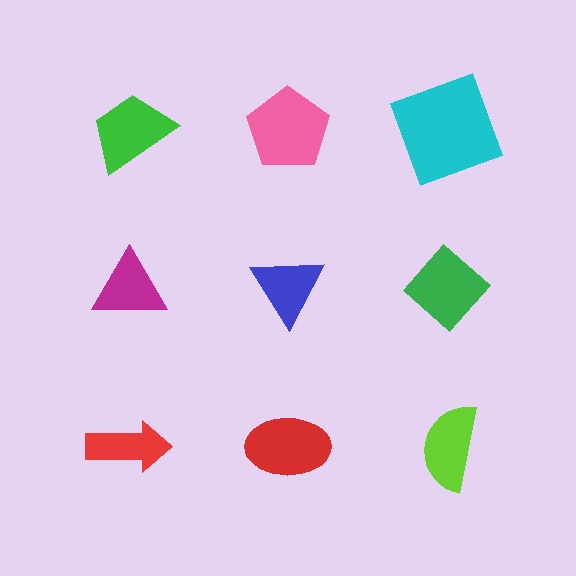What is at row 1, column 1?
A green trapezoid.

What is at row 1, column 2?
A pink pentagon.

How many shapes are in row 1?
3 shapes.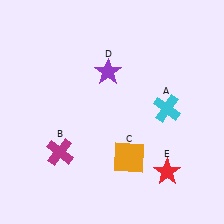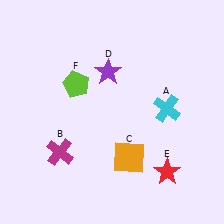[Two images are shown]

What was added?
A lime pentagon (F) was added in Image 2.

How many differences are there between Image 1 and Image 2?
There is 1 difference between the two images.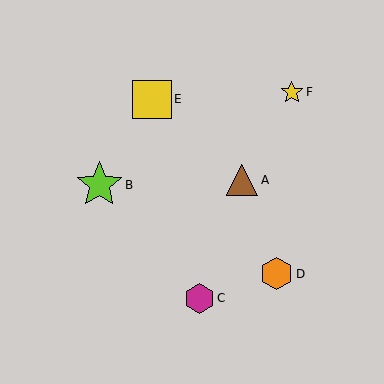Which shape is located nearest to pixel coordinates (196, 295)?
The magenta hexagon (labeled C) at (200, 298) is nearest to that location.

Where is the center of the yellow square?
The center of the yellow square is at (152, 99).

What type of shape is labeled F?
Shape F is a yellow star.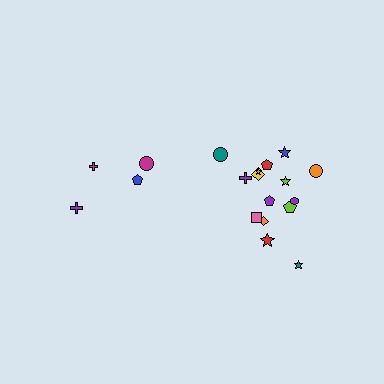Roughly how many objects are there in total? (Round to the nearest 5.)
Roughly 20 objects in total.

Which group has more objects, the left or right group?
The right group.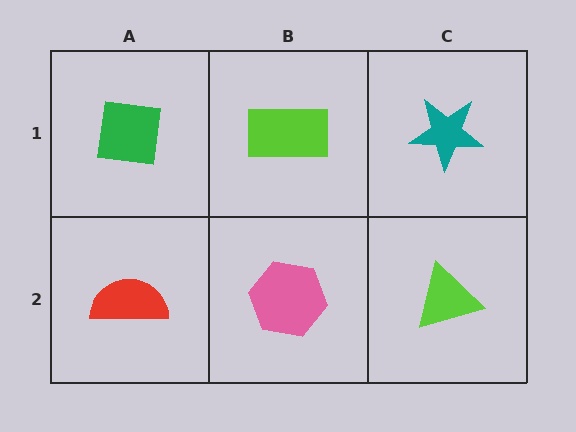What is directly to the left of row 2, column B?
A red semicircle.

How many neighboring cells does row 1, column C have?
2.